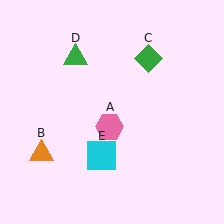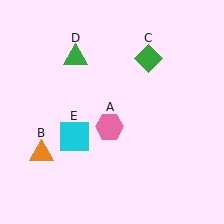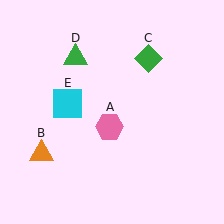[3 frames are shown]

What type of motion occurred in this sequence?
The cyan square (object E) rotated clockwise around the center of the scene.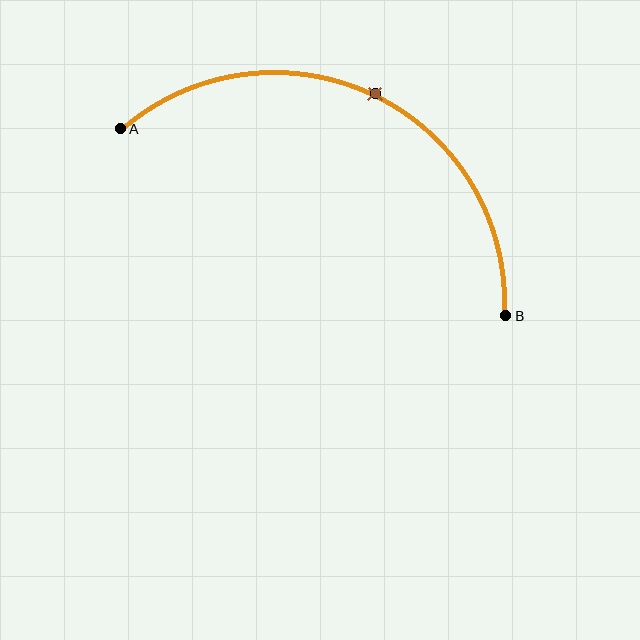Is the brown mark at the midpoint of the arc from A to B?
Yes. The brown mark lies on the arc at equal arc-length from both A and B — it is the arc midpoint.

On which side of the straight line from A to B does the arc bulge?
The arc bulges above the straight line connecting A and B.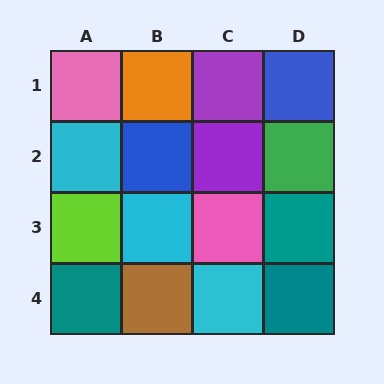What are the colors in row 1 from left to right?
Pink, orange, purple, blue.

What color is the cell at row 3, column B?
Cyan.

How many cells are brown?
1 cell is brown.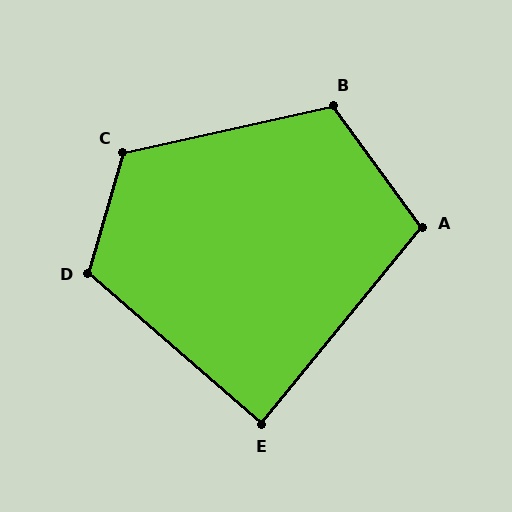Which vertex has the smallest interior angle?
E, at approximately 88 degrees.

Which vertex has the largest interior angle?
C, at approximately 119 degrees.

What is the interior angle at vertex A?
Approximately 105 degrees (obtuse).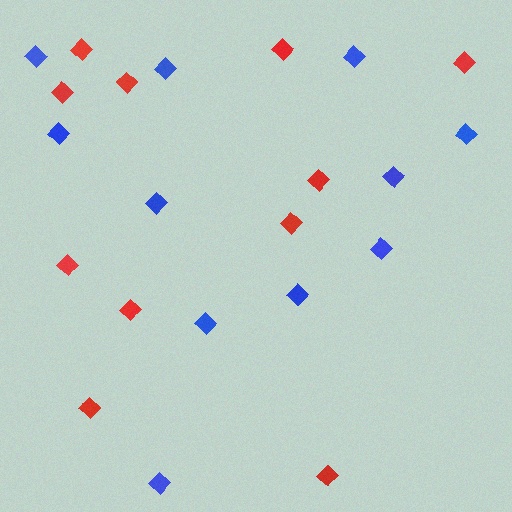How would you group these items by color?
There are 2 groups: one group of red diamonds (11) and one group of blue diamonds (11).